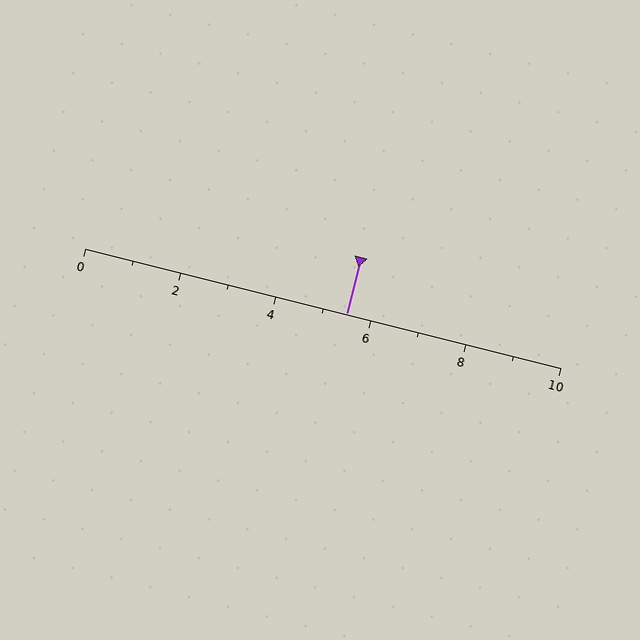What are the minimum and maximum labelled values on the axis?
The axis runs from 0 to 10.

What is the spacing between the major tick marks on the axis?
The major ticks are spaced 2 apart.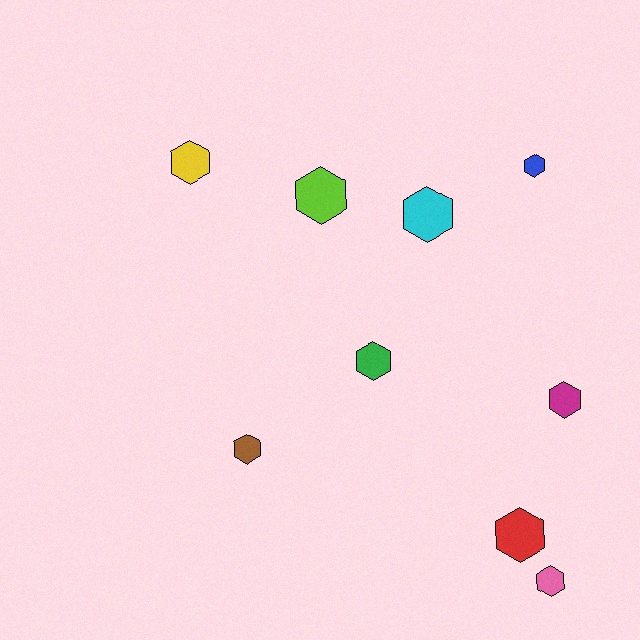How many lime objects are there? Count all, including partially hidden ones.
There is 1 lime object.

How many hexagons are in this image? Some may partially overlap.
There are 9 hexagons.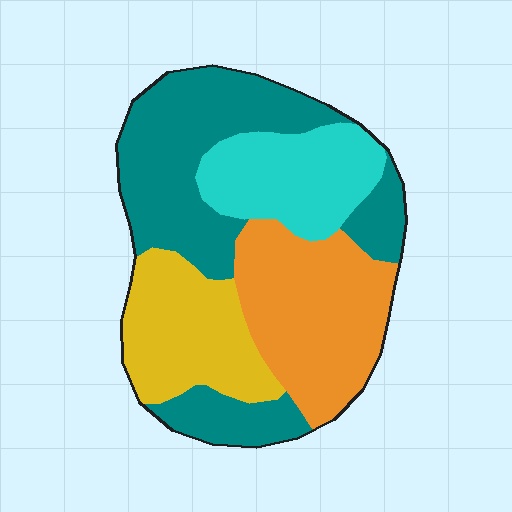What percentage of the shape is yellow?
Yellow covers around 20% of the shape.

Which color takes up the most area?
Teal, at roughly 40%.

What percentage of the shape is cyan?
Cyan takes up less than a quarter of the shape.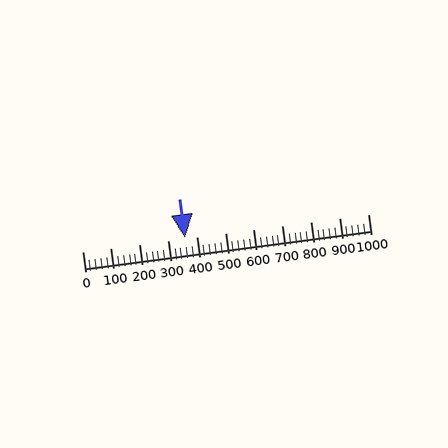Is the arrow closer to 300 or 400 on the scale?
The arrow is closer to 400.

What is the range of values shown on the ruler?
The ruler shows values from 0 to 1000.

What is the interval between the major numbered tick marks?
The major tick marks are spaced 100 units apart.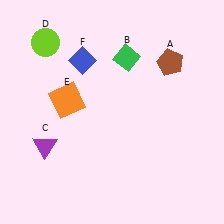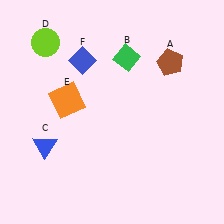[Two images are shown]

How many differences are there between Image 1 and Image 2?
There is 1 difference between the two images.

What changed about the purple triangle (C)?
In Image 1, C is purple. In Image 2, it changed to blue.